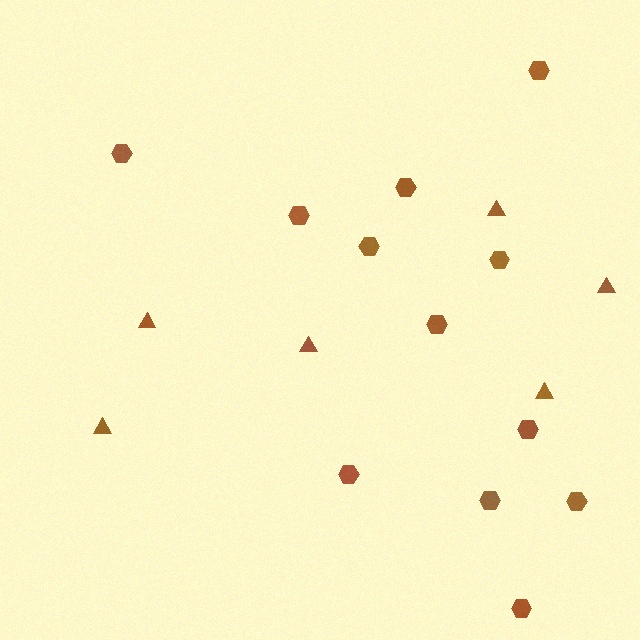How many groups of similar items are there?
There are 2 groups: one group of hexagons (12) and one group of triangles (6).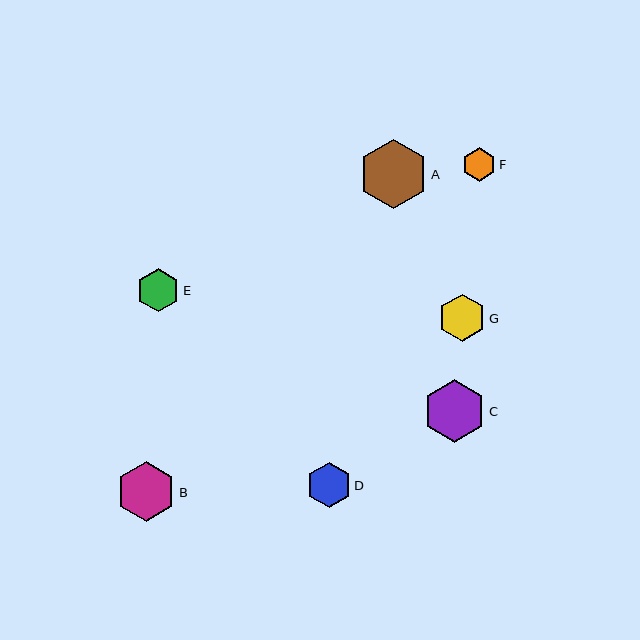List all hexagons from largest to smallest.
From largest to smallest: A, C, B, G, D, E, F.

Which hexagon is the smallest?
Hexagon F is the smallest with a size of approximately 33 pixels.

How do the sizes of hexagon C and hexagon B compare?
Hexagon C and hexagon B are approximately the same size.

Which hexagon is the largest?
Hexagon A is the largest with a size of approximately 69 pixels.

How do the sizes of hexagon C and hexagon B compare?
Hexagon C and hexagon B are approximately the same size.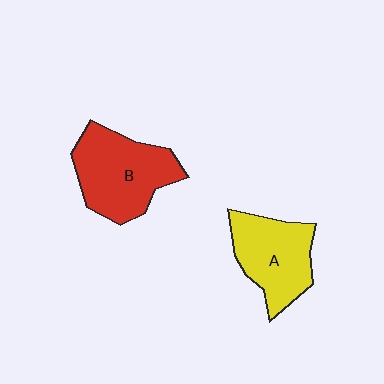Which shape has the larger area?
Shape B (red).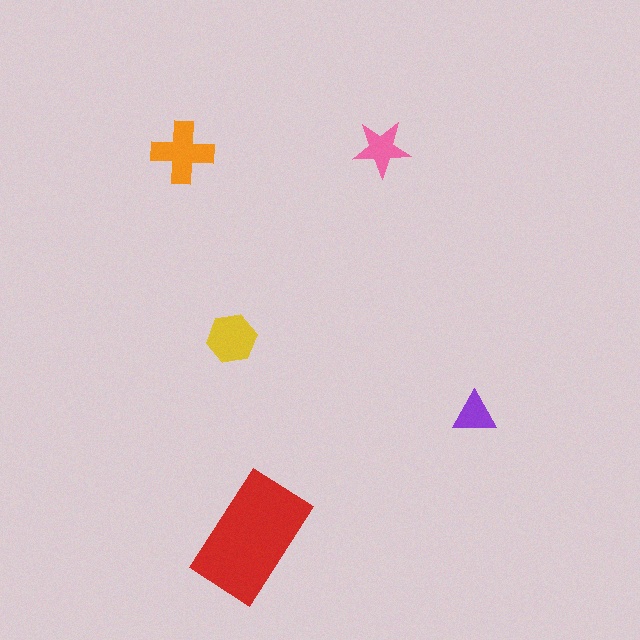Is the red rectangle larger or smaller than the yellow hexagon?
Larger.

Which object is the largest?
The red rectangle.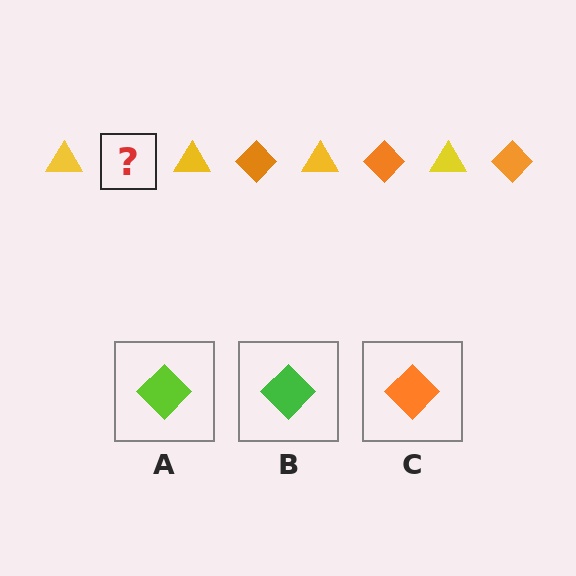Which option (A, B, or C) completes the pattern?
C.